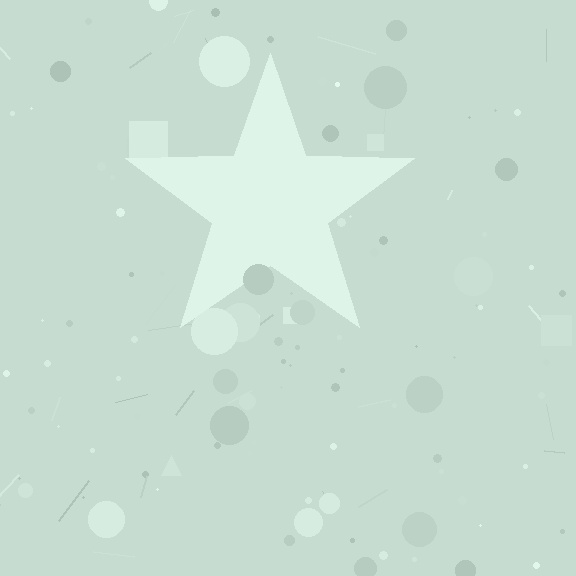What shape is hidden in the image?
A star is hidden in the image.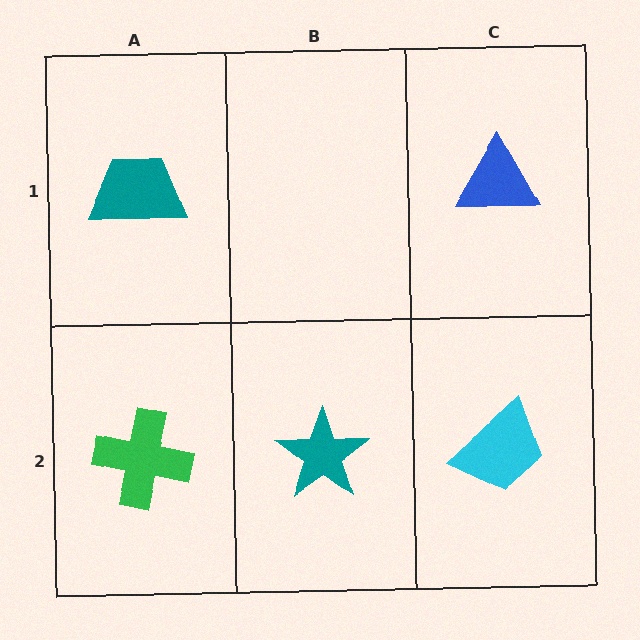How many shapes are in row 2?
3 shapes.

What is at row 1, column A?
A teal trapezoid.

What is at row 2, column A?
A green cross.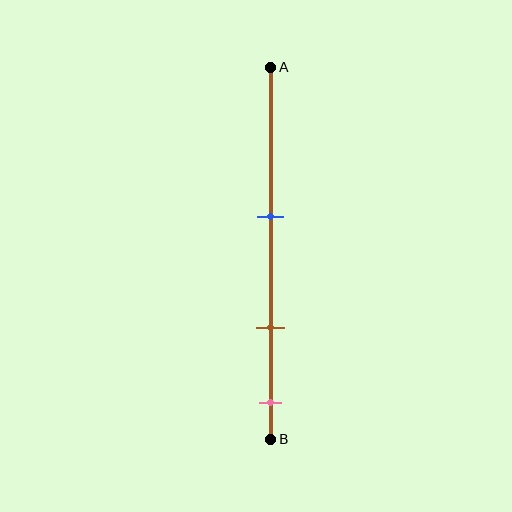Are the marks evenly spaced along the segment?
Yes, the marks are approximately evenly spaced.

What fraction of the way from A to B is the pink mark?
The pink mark is approximately 90% (0.9) of the way from A to B.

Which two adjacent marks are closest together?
The brown and pink marks are the closest adjacent pair.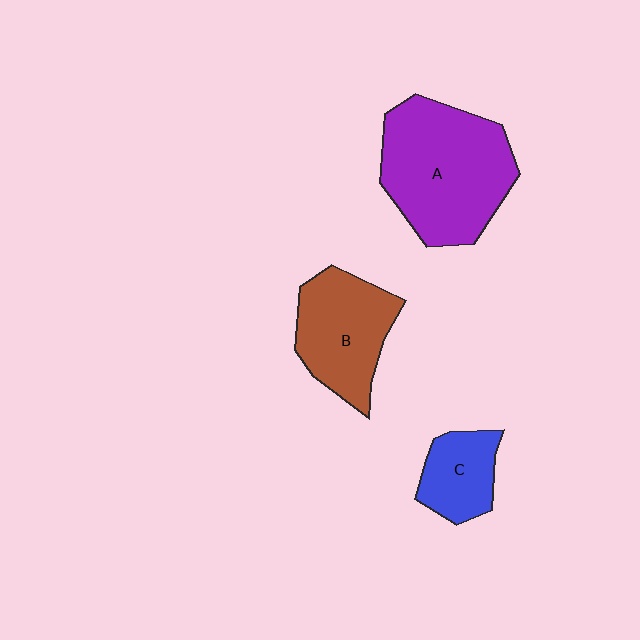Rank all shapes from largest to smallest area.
From largest to smallest: A (purple), B (brown), C (blue).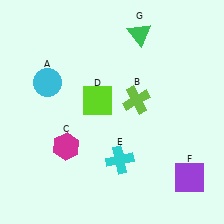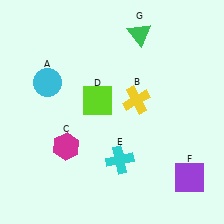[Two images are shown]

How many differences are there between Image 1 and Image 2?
There is 1 difference between the two images.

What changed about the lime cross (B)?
In Image 1, B is lime. In Image 2, it changed to yellow.